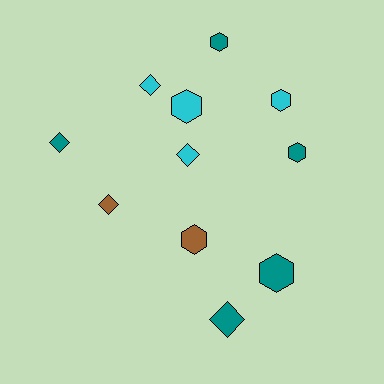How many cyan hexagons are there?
There are 2 cyan hexagons.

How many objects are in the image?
There are 11 objects.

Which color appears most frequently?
Teal, with 5 objects.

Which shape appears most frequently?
Hexagon, with 6 objects.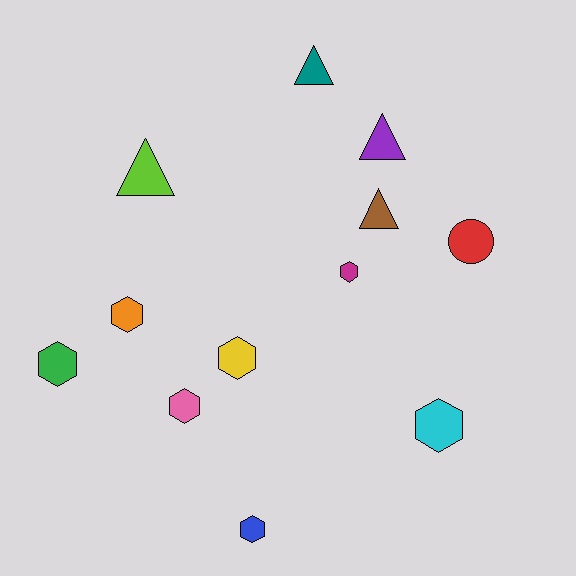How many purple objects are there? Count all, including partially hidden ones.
There is 1 purple object.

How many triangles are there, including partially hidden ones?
There are 4 triangles.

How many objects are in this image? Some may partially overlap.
There are 12 objects.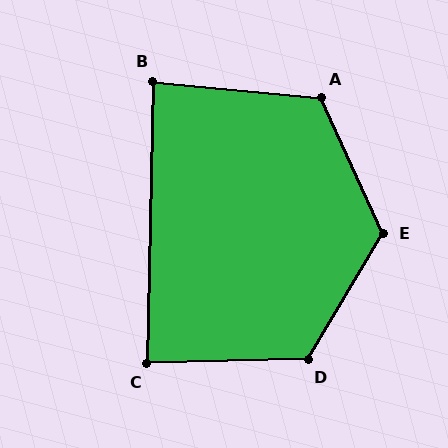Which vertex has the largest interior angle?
E, at approximately 125 degrees.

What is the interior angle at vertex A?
Approximately 120 degrees (obtuse).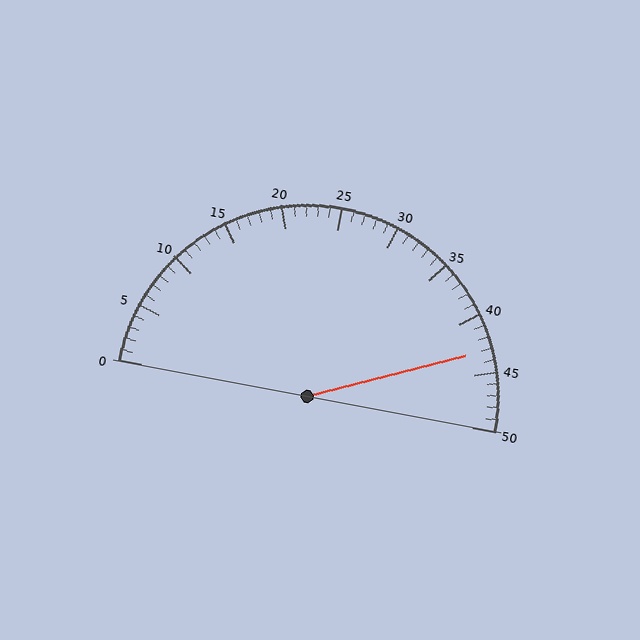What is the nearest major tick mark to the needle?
The nearest major tick mark is 45.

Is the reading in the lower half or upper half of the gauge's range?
The reading is in the upper half of the range (0 to 50).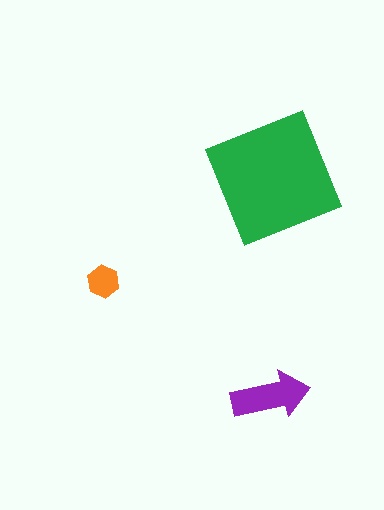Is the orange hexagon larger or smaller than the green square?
Smaller.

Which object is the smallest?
The orange hexagon.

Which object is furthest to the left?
The orange hexagon is leftmost.